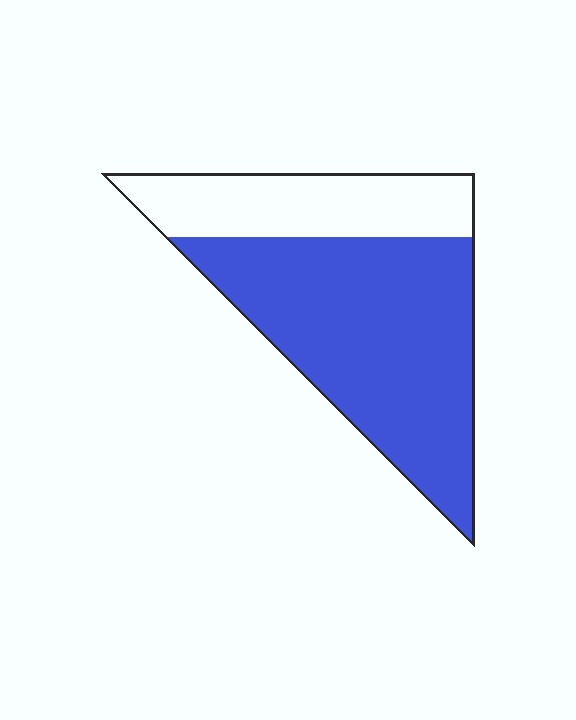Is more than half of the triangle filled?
Yes.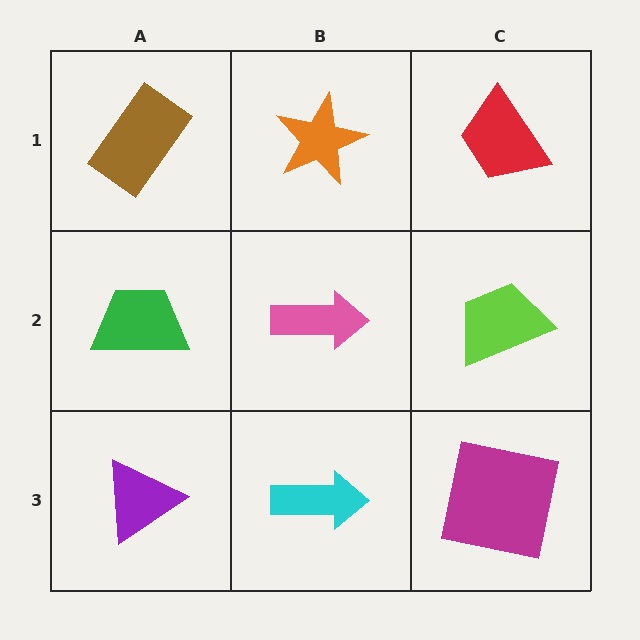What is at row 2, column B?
A pink arrow.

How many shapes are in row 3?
3 shapes.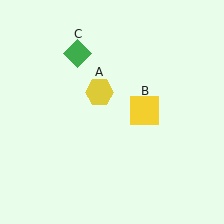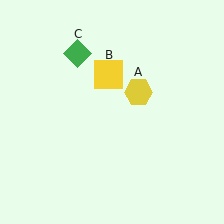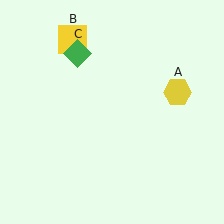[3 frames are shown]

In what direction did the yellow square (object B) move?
The yellow square (object B) moved up and to the left.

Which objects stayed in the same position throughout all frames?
Green diamond (object C) remained stationary.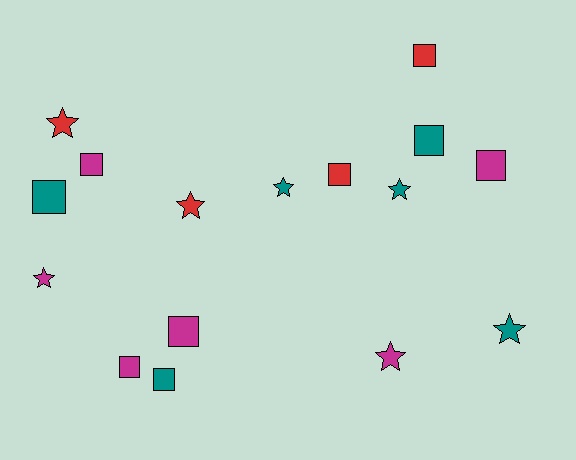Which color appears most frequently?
Magenta, with 6 objects.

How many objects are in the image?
There are 16 objects.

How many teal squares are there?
There are 3 teal squares.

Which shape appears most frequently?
Square, with 9 objects.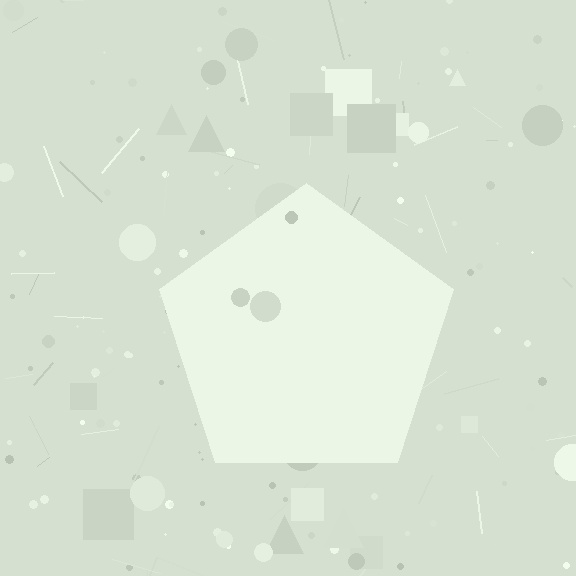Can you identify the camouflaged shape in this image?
The camouflaged shape is a pentagon.